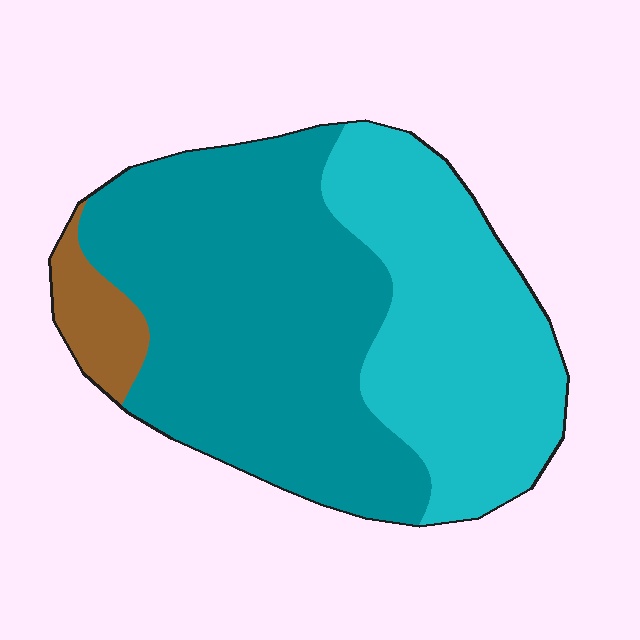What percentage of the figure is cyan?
Cyan covers around 40% of the figure.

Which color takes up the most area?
Teal, at roughly 55%.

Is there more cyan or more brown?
Cyan.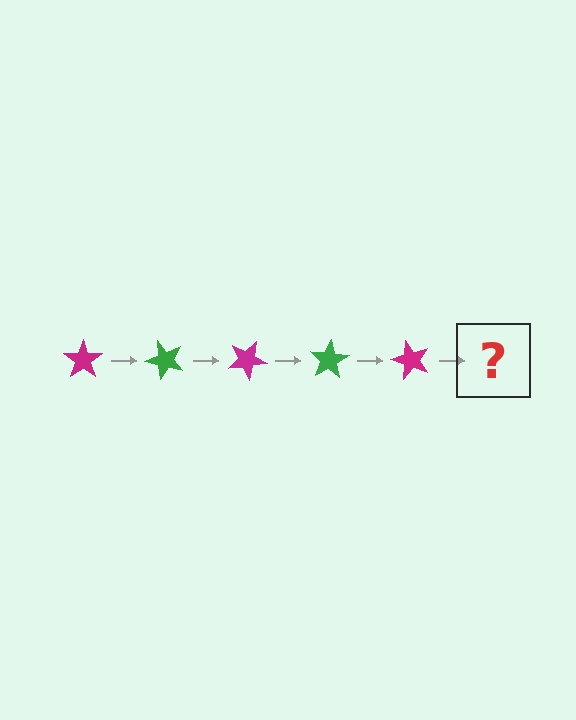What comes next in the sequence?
The next element should be a green star, rotated 250 degrees from the start.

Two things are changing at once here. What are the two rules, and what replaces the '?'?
The two rules are that it rotates 50 degrees each step and the color cycles through magenta and green. The '?' should be a green star, rotated 250 degrees from the start.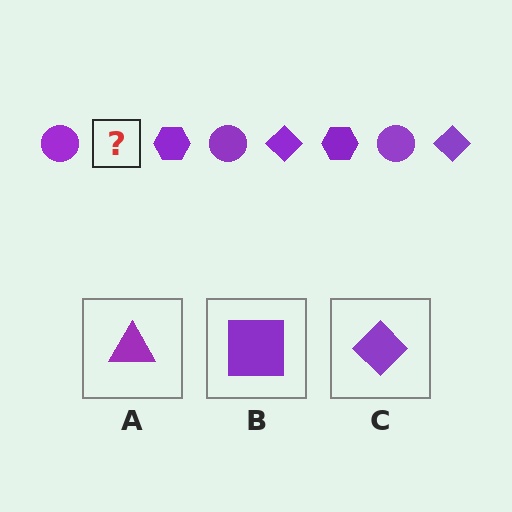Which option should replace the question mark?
Option C.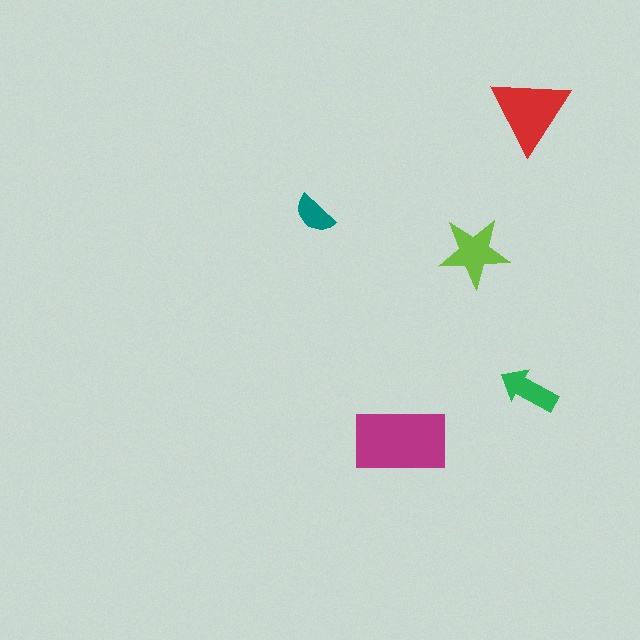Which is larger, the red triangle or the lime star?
The red triangle.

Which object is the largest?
The magenta rectangle.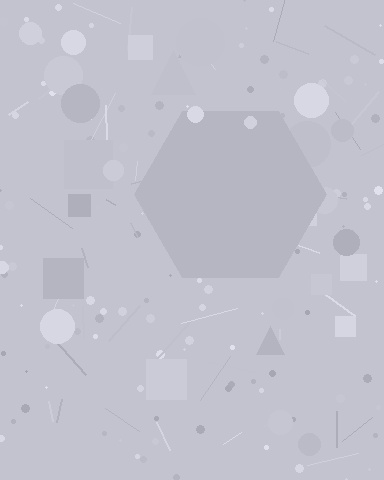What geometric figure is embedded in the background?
A hexagon is embedded in the background.